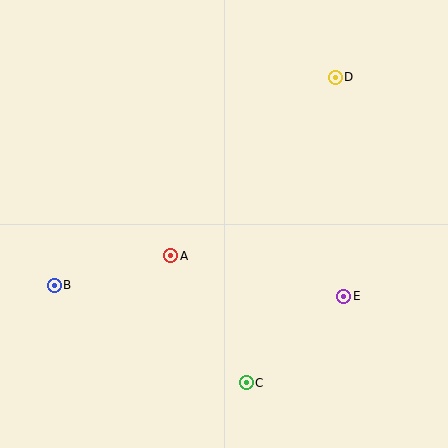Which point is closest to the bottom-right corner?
Point E is closest to the bottom-right corner.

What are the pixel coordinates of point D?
Point D is at (335, 77).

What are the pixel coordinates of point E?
Point E is at (344, 297).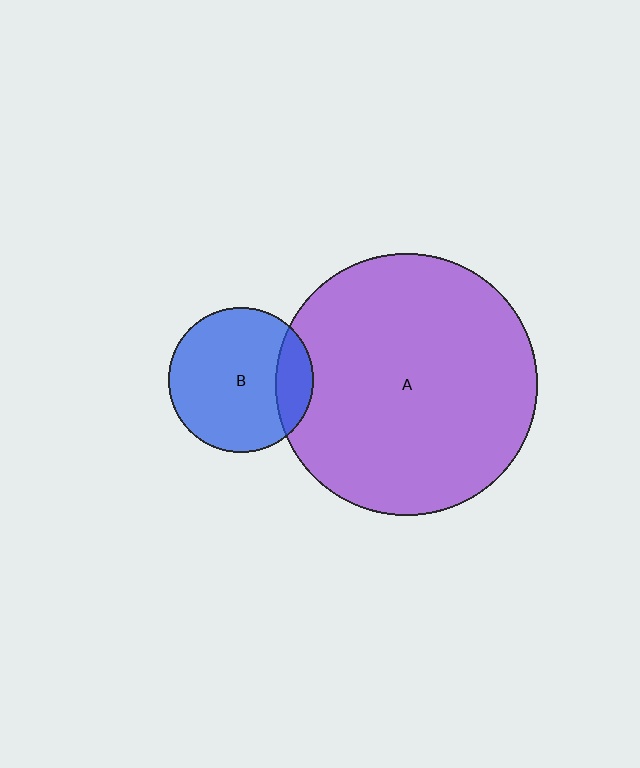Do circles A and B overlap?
Yes.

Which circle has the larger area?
Circle A (purple).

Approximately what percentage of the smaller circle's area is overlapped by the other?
Approximately 15%.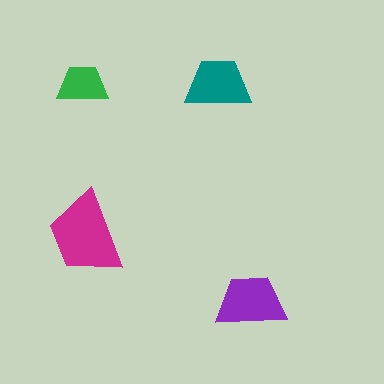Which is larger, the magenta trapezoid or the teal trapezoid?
The magenta one.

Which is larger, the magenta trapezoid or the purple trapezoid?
The magenta one.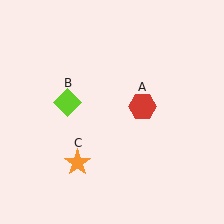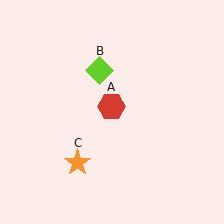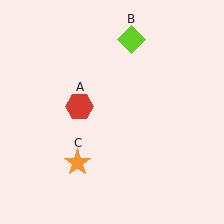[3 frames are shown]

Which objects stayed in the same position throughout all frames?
Orange star (object C) remained stationary.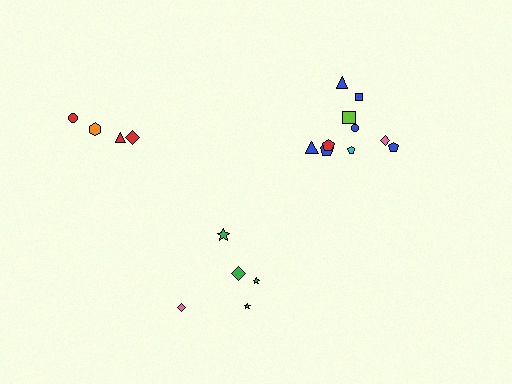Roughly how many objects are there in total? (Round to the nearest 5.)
Roughly 20 objects in total.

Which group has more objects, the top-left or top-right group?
The top-right group.